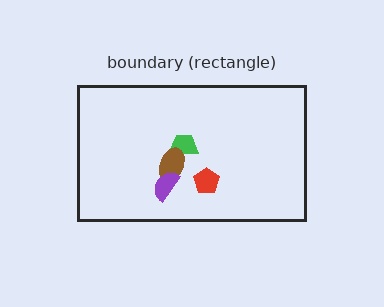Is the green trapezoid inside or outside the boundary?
Inside.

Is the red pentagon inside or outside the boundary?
Inside.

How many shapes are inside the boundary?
4 inside, 0 outside.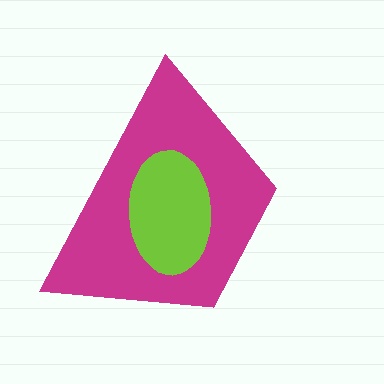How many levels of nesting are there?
2.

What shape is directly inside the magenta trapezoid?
The lime ellipse.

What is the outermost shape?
The magenta trapezoid.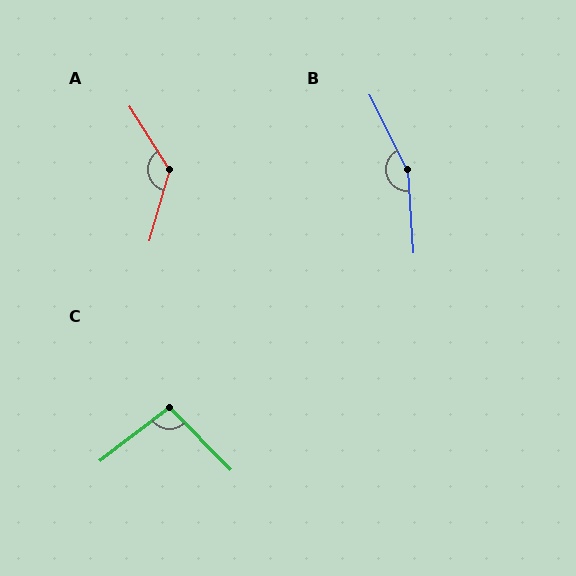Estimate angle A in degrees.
Approximately 131 degrees.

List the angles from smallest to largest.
C (97°), A (131°), B (157°).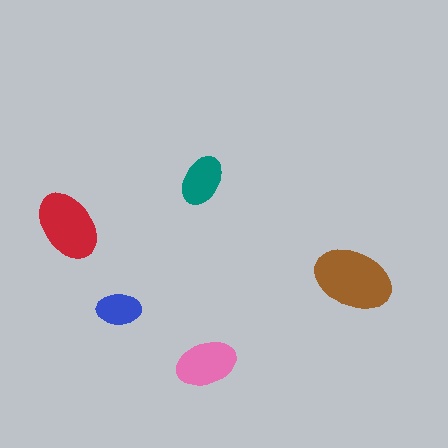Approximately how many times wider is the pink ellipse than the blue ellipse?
About 1.5 times wider.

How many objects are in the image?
There are 5 objects in the image.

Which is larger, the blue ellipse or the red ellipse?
The red one.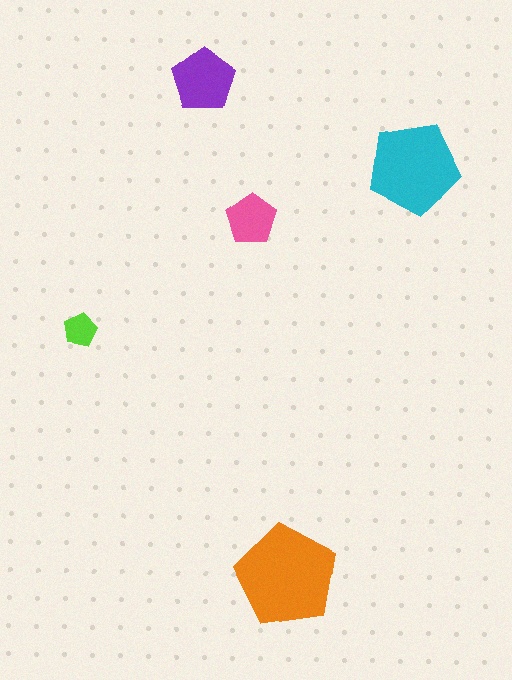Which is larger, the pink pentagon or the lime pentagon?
The pink one.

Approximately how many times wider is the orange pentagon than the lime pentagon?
About 3 times wider.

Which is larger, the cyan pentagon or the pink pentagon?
The cyan one.